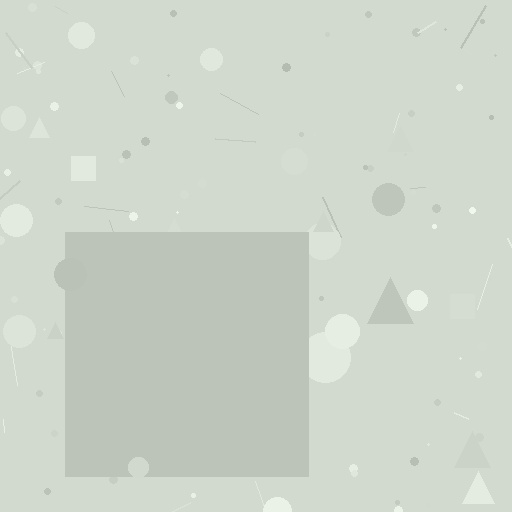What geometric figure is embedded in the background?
A square is embedded in the background.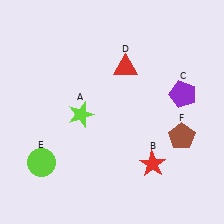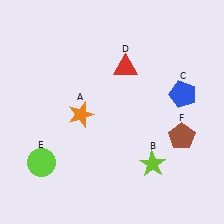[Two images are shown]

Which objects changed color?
A changed from lime to orange. B changed from red to lime. C changed from purple to blue.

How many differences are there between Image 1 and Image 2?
There are 3 differences between the two images.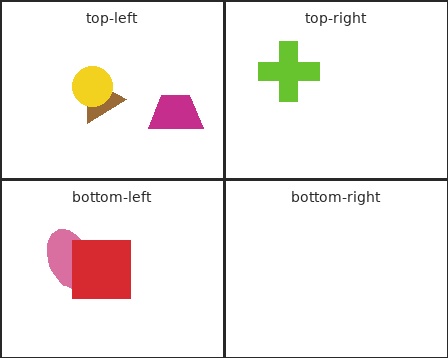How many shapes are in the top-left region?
3.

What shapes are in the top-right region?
The lime cross.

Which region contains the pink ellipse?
The bottom-left region.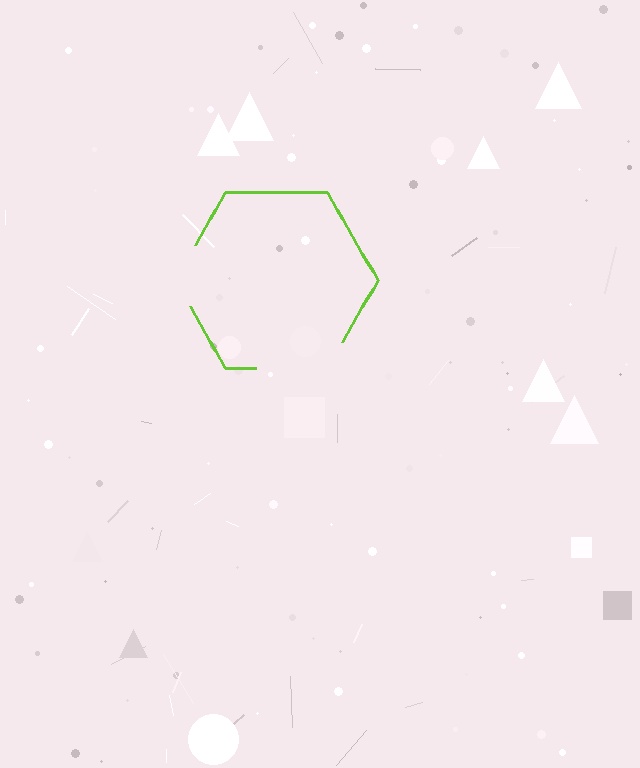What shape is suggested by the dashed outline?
The dashed outline suggests a hexagon.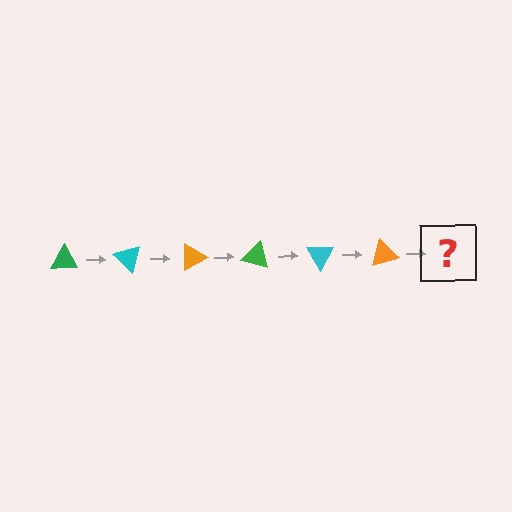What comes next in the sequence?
The next element should be a green triangle, rotated 270 degrees from the start.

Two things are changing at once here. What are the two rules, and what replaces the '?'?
The two rules are that it rotates 45 degrees each step and the color cycles through green, cyan, and orange. The '?' should be a green triangle, rotated 270 degrees from the start.